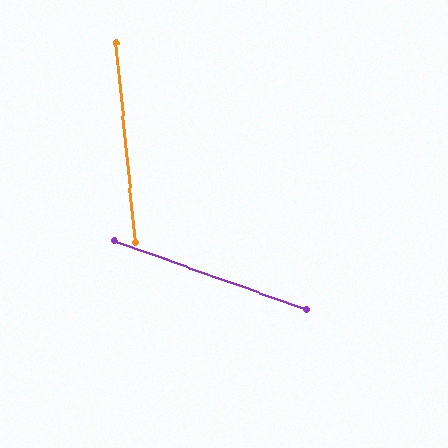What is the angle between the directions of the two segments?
Approximately 65 degrees.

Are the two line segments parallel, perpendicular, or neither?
Neither parallel nor perpendicular — they differ by about 65°.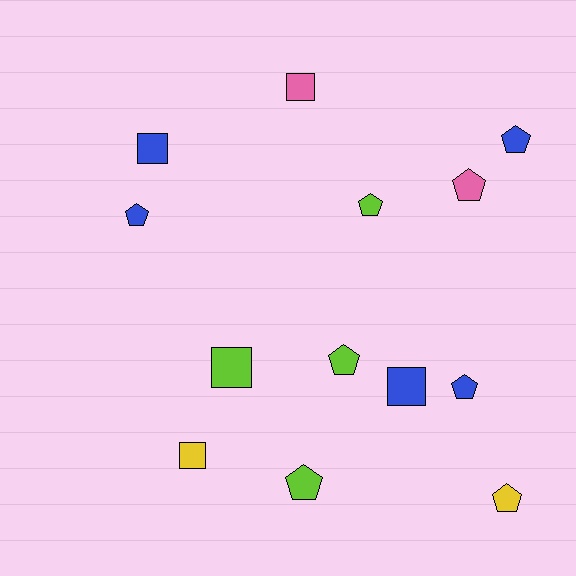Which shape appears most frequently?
Pentagon, with 8 objects.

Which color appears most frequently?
Blue, with 5 objects.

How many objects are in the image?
There are 13 objects.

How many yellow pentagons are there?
There is 1 yellow pentagon.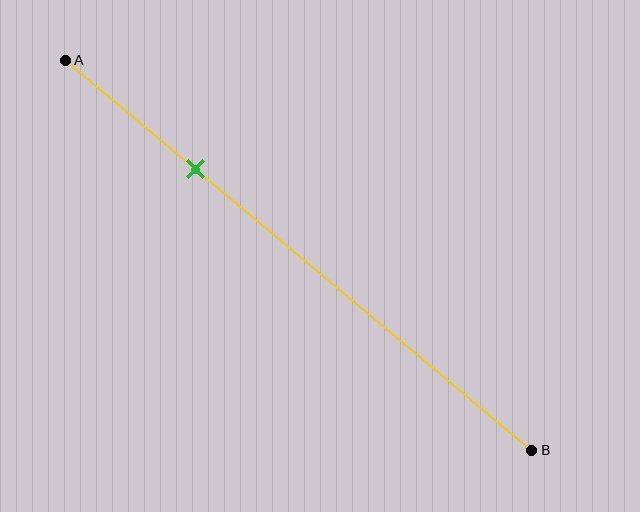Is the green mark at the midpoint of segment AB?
No, the mark is at about 30% from A, not at the 50% midpoint.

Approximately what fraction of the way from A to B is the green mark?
The green mark is approximately 30% of the way from A to B.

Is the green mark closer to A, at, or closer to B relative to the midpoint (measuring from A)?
The green mark is closer to point A than the midpoint of segment AB.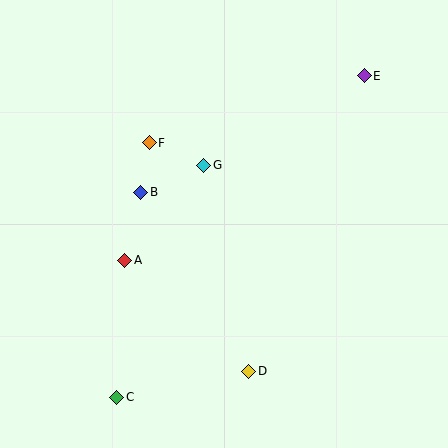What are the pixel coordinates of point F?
Point F is at (149, 143).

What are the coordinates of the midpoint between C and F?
The midpoint between C and F is at (133, 270).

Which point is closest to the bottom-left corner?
Point C is closest to the bottom-left corner.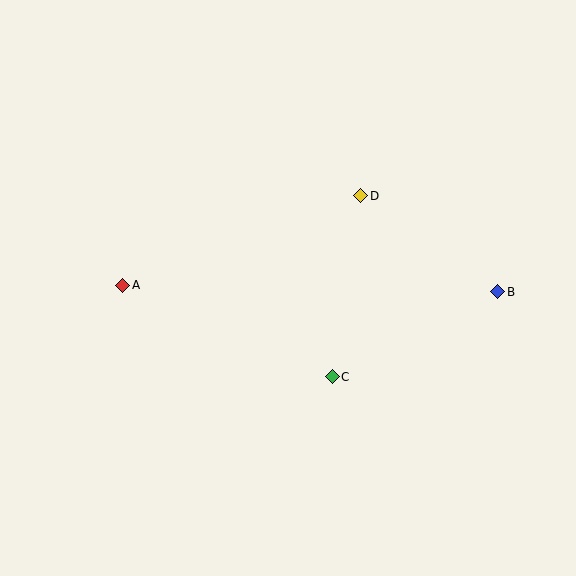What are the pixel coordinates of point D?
Point D is at (361, 196).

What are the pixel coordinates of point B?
Point B is at (498, 292).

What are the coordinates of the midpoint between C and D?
The midpoint between C and D is at (347, 286).